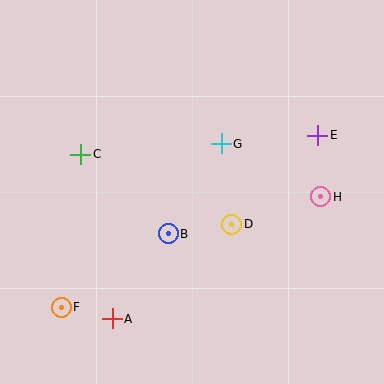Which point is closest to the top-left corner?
Point C is closest to the top-left corner.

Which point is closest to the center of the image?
Point B at (168, 234) is closest to the center.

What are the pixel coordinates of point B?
Point B is at (168, 234).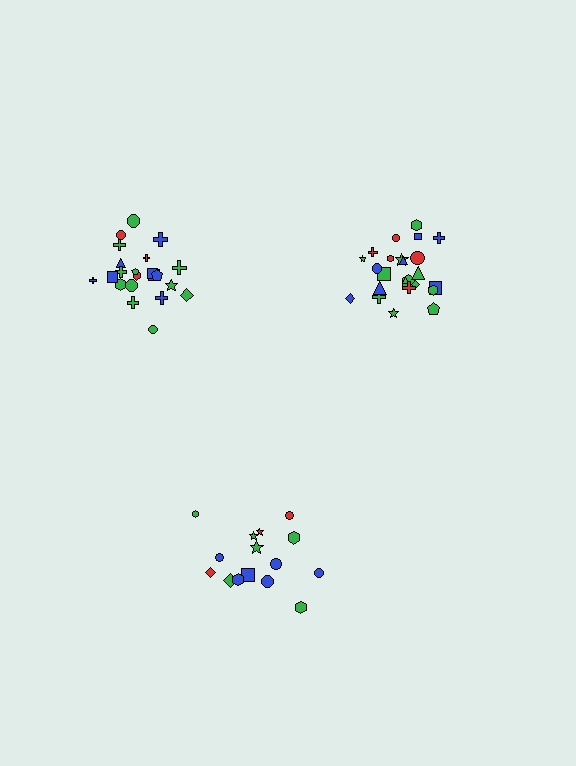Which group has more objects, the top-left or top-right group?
The top-right group.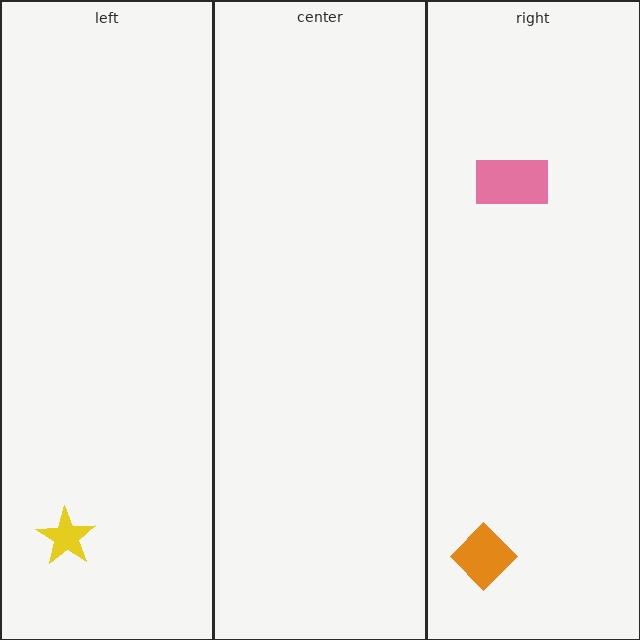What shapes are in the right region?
The orange diamond, the pink rectangle.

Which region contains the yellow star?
The left region.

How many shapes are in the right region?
2.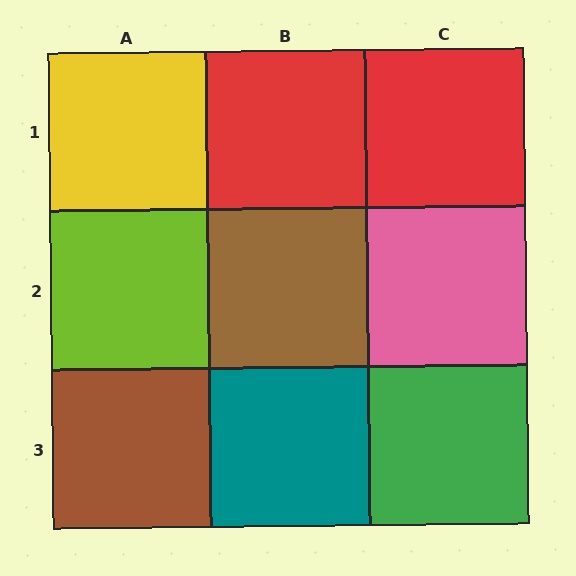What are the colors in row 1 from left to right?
Yellow, red, red.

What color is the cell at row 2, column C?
Pink.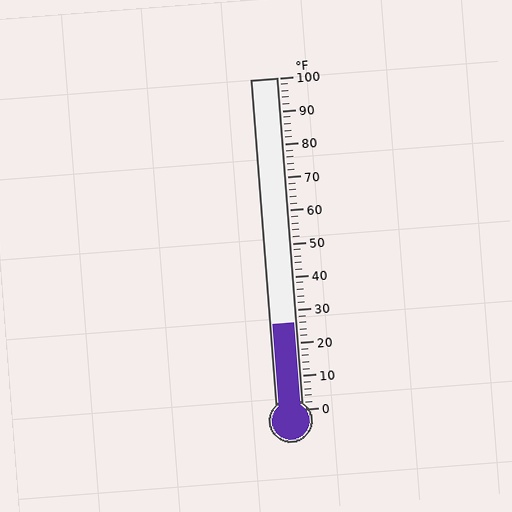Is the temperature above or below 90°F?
The temperature is below 90°F.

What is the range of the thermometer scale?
The thermometer scale ranges from 0°F to 100°F.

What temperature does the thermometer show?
The thermometer shows approximately 26°F.